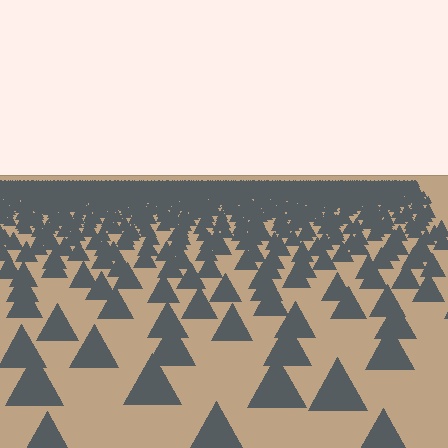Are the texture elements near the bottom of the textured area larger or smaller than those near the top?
Larger. Near the bottom, elements are closer to the viewer and appear at a bigger on-screen size.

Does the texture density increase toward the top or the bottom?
Density increases toward the top.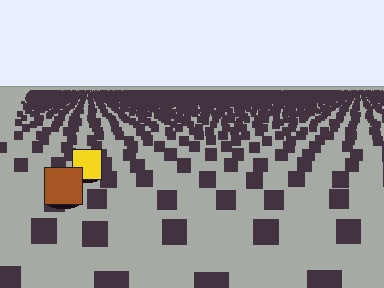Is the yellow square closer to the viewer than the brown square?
No. The brown square is closer — you can tell from the texture gradient: the ground texture is coarser near it.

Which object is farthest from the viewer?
The yellow square is farthest from the viewer. It appears smaller and the ground texture around it is denser.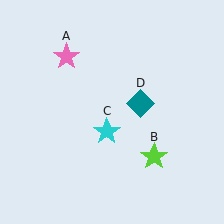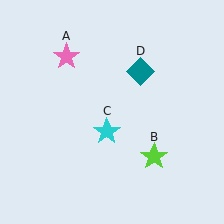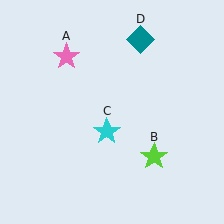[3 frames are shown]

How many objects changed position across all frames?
1 object changed position: teal diamond (object D).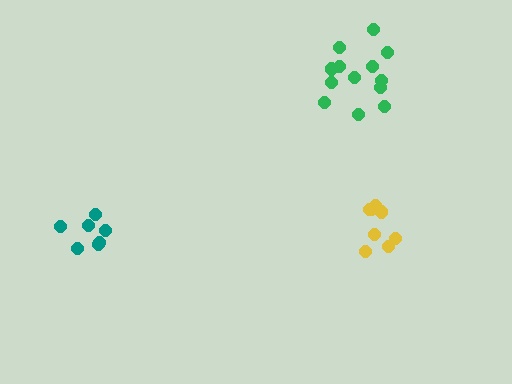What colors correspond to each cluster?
The clusters are colored: yellow, green, teal.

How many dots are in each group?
Group 1: 8 dots, Group 2: 13 dots, Group 3: 7 dots (28 total).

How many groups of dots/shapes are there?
There are 3 groups.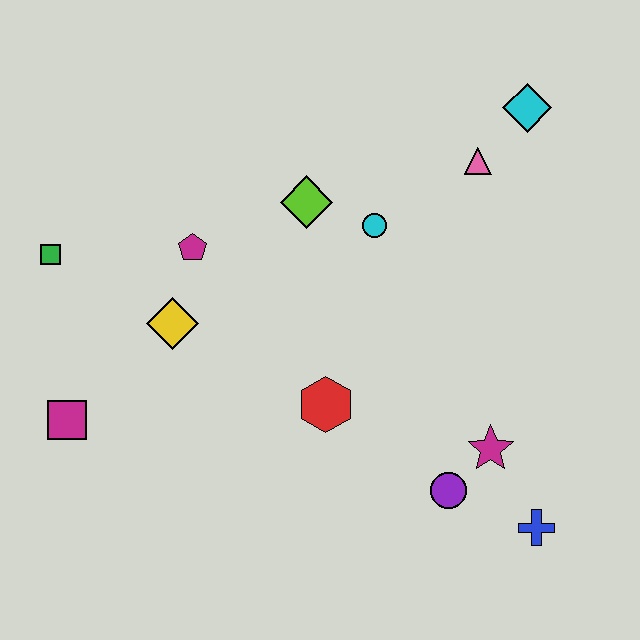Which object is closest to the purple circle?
The magenta star is closest to the purple circle.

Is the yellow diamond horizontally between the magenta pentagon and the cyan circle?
No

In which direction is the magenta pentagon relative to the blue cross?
The magenta pentagon is to the left of the blue cross.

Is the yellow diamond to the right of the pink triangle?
No